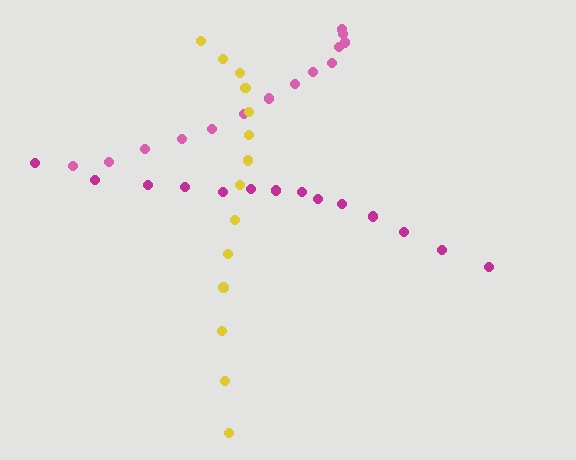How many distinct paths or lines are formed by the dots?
There are 3 distinct paths.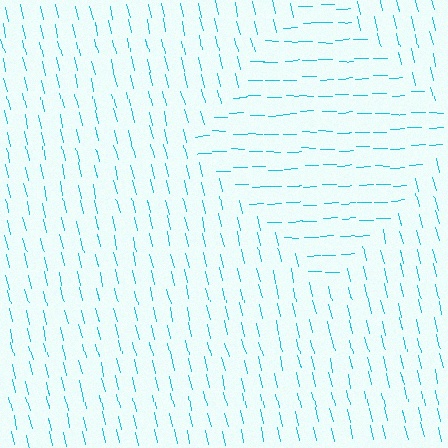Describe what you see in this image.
The image is filled with small cyan line segments. A diamond region in the image has lines oriented differently from the surrounding lines, creating a visible texture boundary.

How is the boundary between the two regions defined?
The boundary is defined purely by a change in line orientation (approximately 78 degrees difference). All lines are the same color and thickness.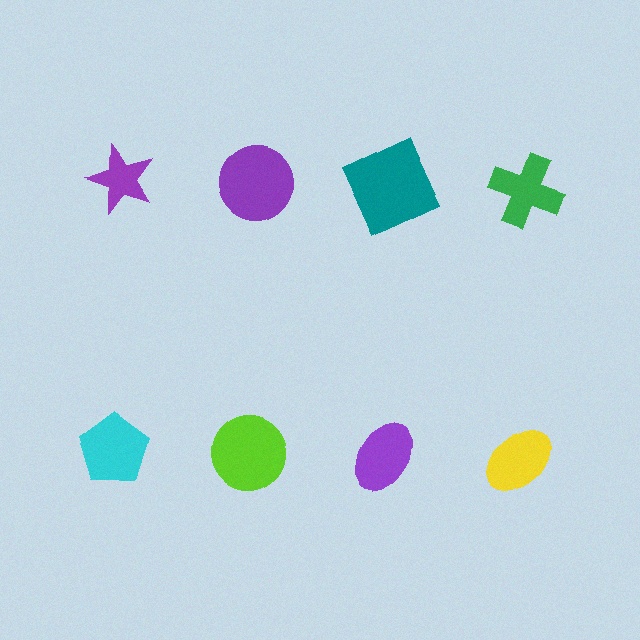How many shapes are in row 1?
4 shapes.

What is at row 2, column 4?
A yellow ellipse.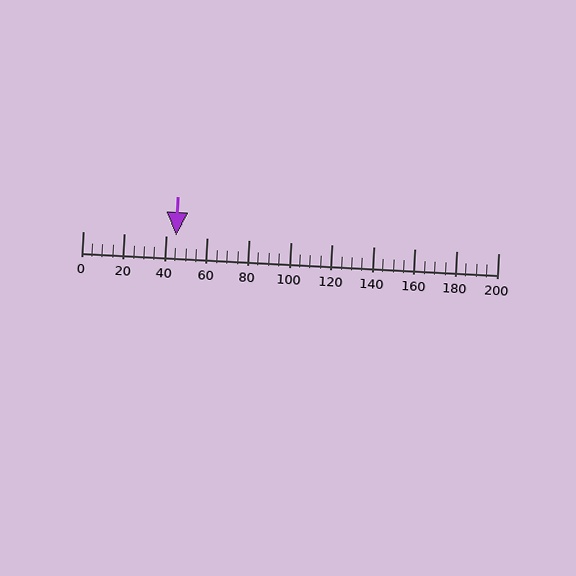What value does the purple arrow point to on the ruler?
The purple arrow points to approximately 45.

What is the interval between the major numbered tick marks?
The major tick marks are spaced 20 units apart.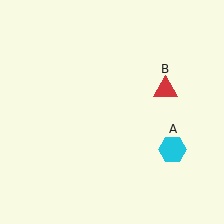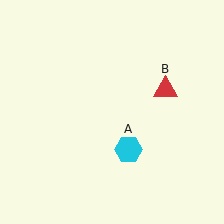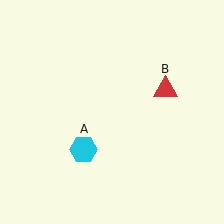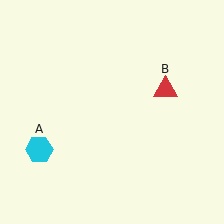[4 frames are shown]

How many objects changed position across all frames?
1 object changed position: cyan hexagon (object A).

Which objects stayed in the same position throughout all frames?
Red triangle (object B) remained stationary.